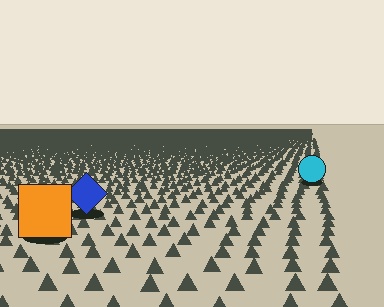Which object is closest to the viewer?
The orange square is closest. The texture marks near it are larger and more spread out.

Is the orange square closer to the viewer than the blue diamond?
Yes. The orange square is closer — you can tell from the texture gradient: the ground texture is coarser near it.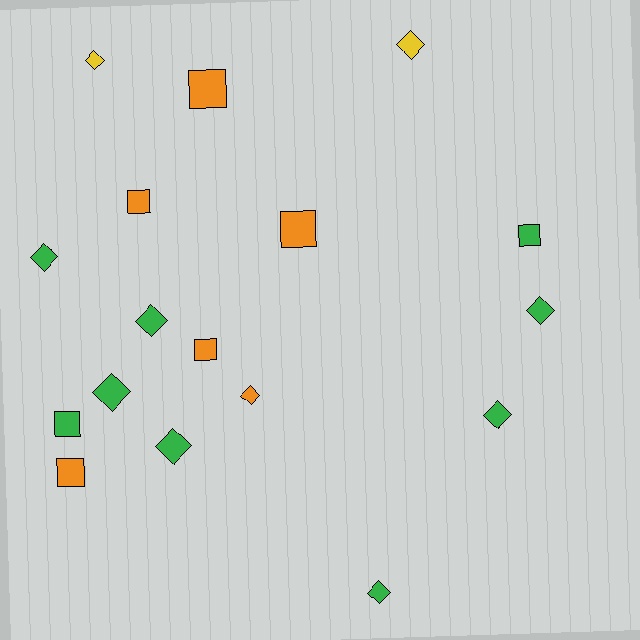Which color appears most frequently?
Green, with 9 objects.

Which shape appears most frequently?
Diamond, with 10 objects.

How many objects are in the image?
There are 17 objects.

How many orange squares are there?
There are 5 orange squares.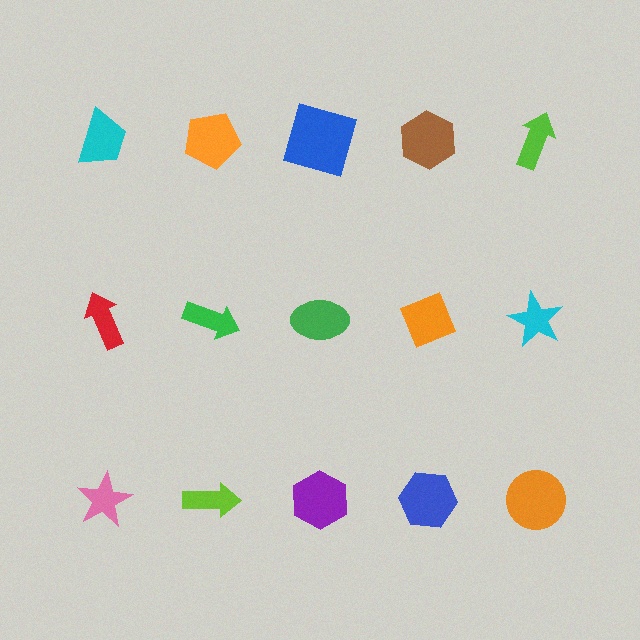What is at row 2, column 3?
A green ellipse.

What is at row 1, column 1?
A cyan trapezoid.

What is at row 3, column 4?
A blue hexagon.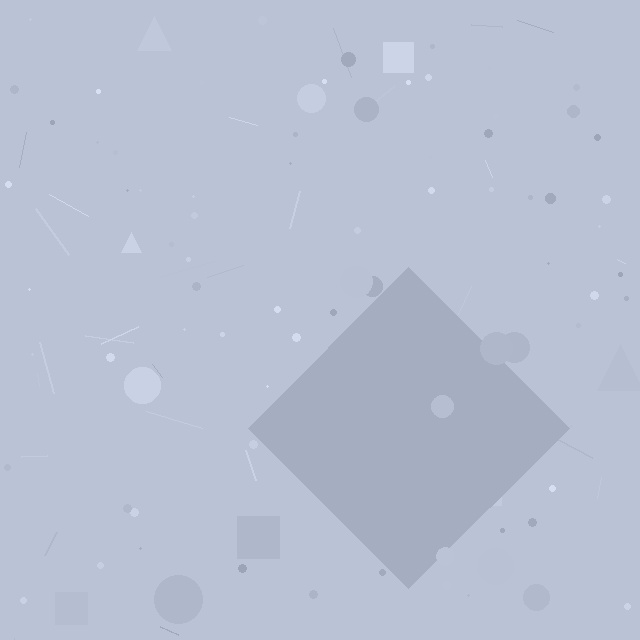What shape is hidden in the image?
A diamond is hidden in the image.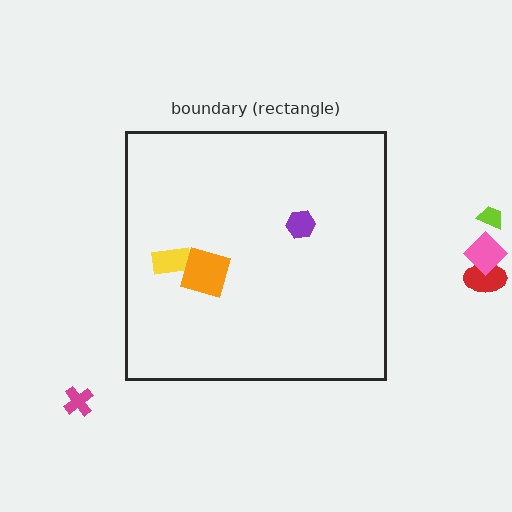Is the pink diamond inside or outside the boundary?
Outside.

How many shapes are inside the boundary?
3 inside, 4 outside.